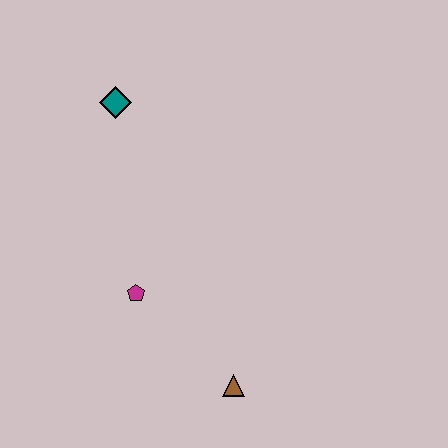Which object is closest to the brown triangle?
The magenta pentagon is closest to the brown triangle.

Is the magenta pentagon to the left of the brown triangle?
Yes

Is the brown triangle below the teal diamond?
Yes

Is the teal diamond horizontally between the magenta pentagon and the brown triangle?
No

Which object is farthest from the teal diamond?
The brown triangle is farthest from the teal diamond.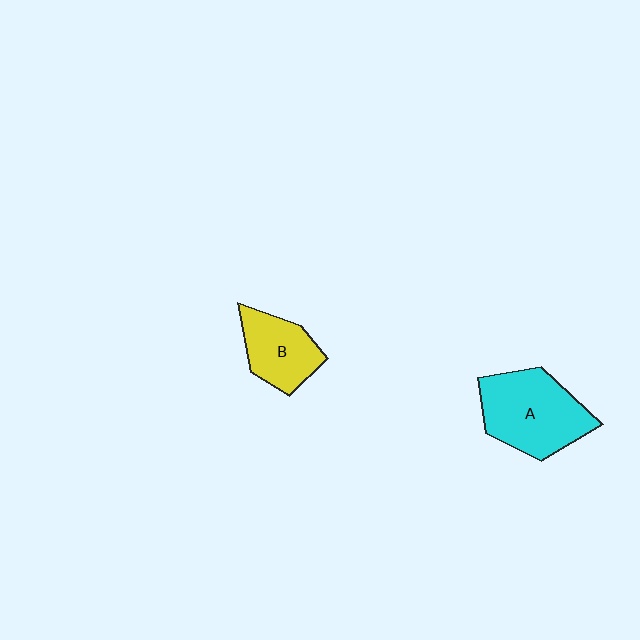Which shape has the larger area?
Shape A (cyan).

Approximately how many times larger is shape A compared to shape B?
Approximately 1.5 times.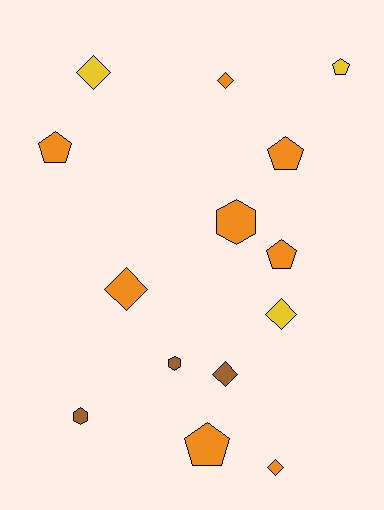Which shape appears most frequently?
Diamond, with 6 objects.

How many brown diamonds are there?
There is 1 brown diamond.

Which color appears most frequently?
Orange, with 8 objects.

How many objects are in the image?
There are 14 objects.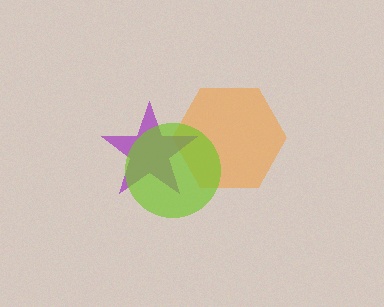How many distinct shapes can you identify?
There are 3 distinct shapes: an orange hexagon, a purple star, a lime circle.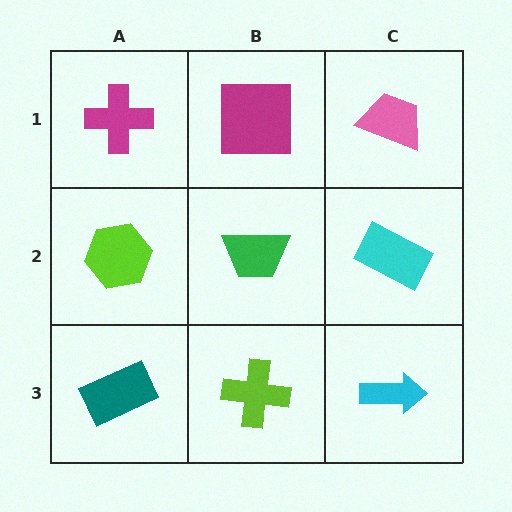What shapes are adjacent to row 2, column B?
A magenta square (row 1, column B), a lime cross (row 3, column B), a lime hexagon (row 2, column A), a cyan rectangle (row 2, column C).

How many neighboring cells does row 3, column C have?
2.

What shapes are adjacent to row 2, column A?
A magenta cross (row 1, column A), a teal rectangle (row 3, column A), a green trapezoid (row 2, column B).